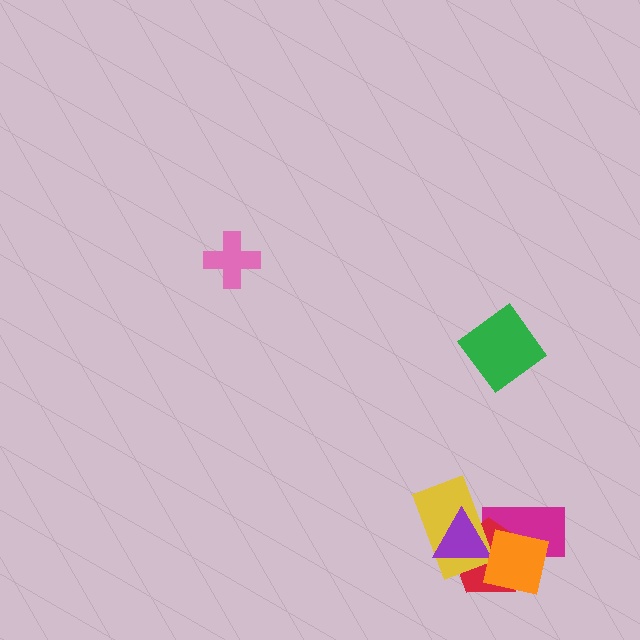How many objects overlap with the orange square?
4 objects overlap with the orange square.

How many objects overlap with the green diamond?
0 objects overlap with the green diamond.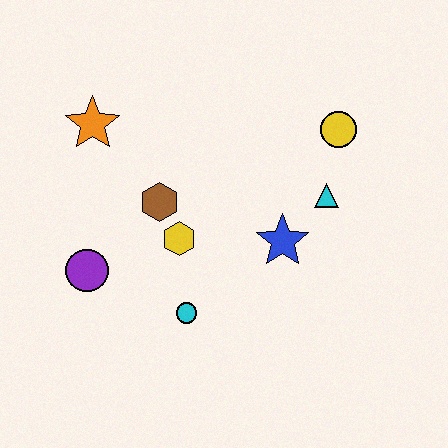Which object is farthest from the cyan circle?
The yellow circle is farthest from the cyan circle.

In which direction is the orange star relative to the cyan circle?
The orange star is above the cyan circle.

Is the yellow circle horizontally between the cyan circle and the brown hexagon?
No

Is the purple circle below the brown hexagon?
Yes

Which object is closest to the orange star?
The brown hexagon is closest to the orange star.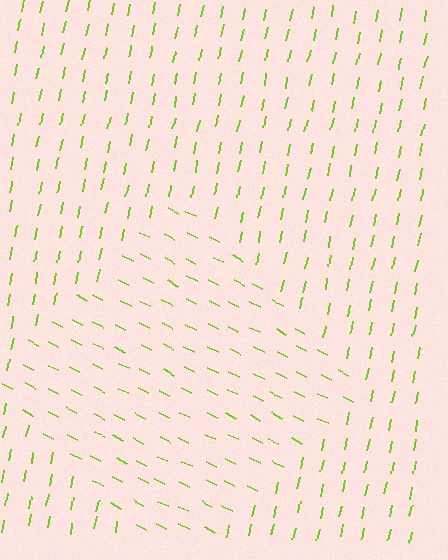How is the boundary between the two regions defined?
The boundary is defined purely by a change in line orientation (approximately 75 degrees difference). All lines are the same color and thickness.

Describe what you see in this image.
The image is filled with small lime line segments. A diamond region in the image has lines oriented differently from the surrounding lines, creating a visible texture boundary.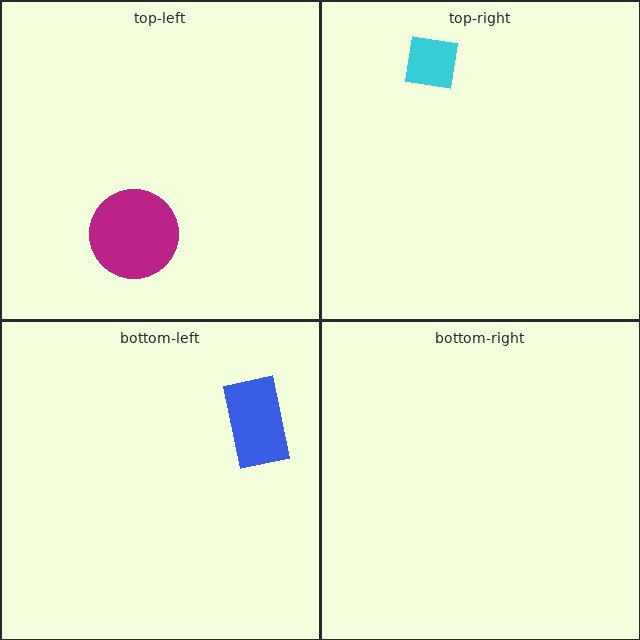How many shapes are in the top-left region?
1.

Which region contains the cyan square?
The top-right region.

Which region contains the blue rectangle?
The bottom-left region.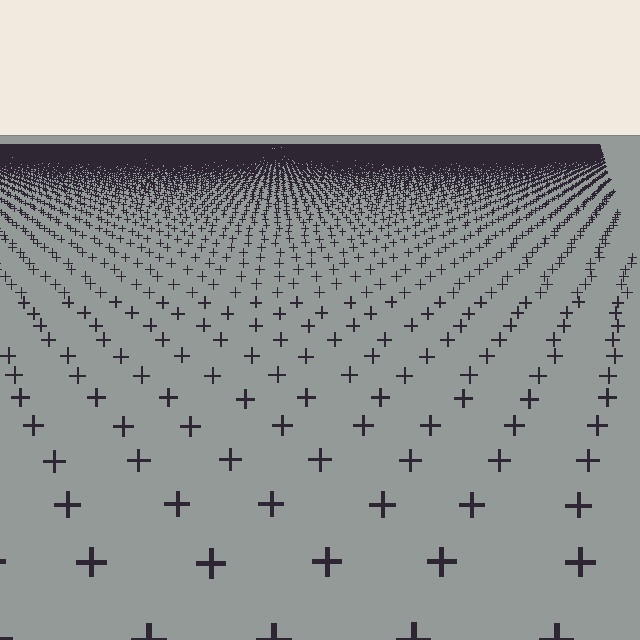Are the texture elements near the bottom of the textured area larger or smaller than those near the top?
Larger. Near the bottom, elements are closer to the viewer and appear at a bigger on-screen size.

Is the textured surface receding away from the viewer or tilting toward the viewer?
The surface is receding away from the viewer. Texture elements get smaller and denser toward the top.